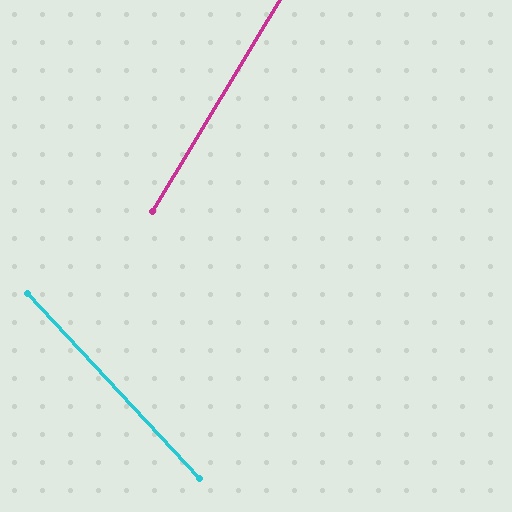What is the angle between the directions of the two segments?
Approximately 74 degrees.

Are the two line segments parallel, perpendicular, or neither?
Neither parallel nor perpendicular — they differ by about 74°.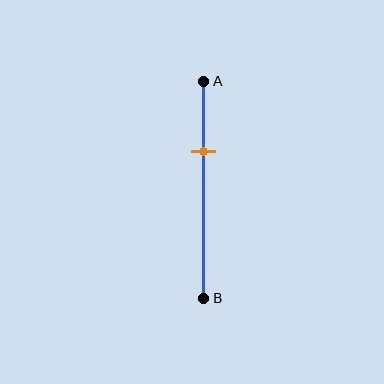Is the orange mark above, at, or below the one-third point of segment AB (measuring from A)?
The orange mark is approximately at the one-third point of segment AB.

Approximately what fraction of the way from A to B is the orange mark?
The orange mark is approximately 35% of the way from A to B.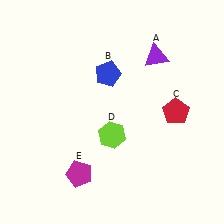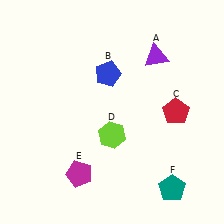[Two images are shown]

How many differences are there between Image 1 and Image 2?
There is 1 difference between the two images.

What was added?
A teal pentagon (F) was added in Image 2.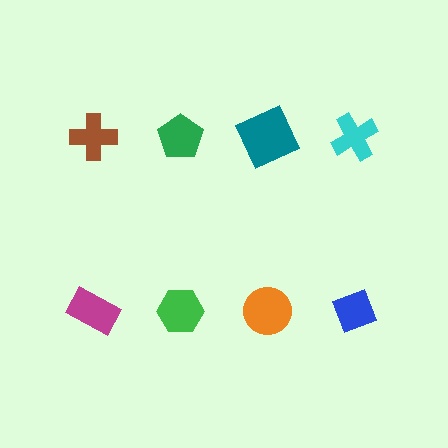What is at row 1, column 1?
A brown cross.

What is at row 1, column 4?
A cyan cross.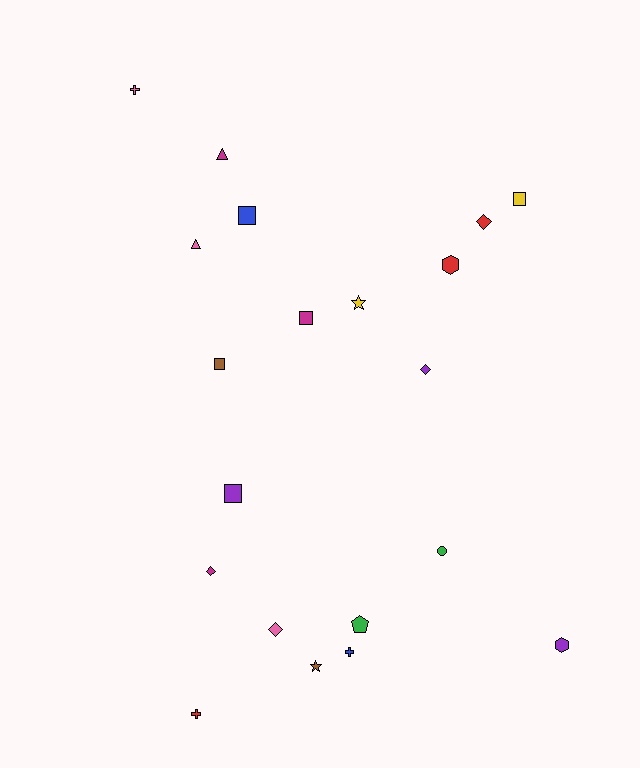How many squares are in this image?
There are 5 squares.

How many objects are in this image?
There are 20 objects.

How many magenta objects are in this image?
There are 3 magenta objects.